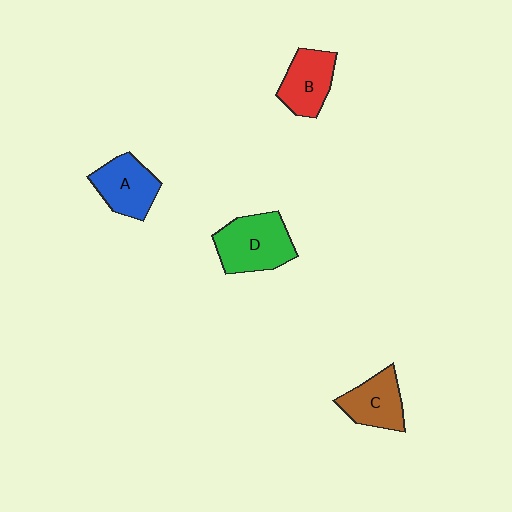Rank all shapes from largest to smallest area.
From largest to smallest: D (green), A (blue), B (red), C (brown).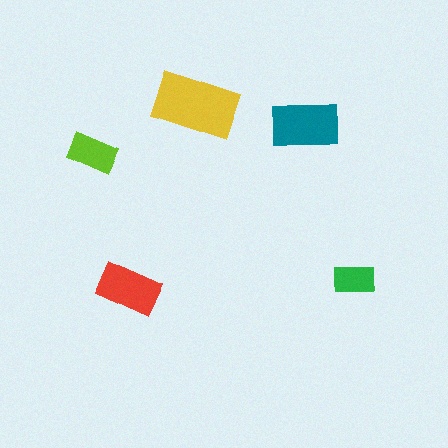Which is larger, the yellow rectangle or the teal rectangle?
The yellow one.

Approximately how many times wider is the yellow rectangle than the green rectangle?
About 2 times wider.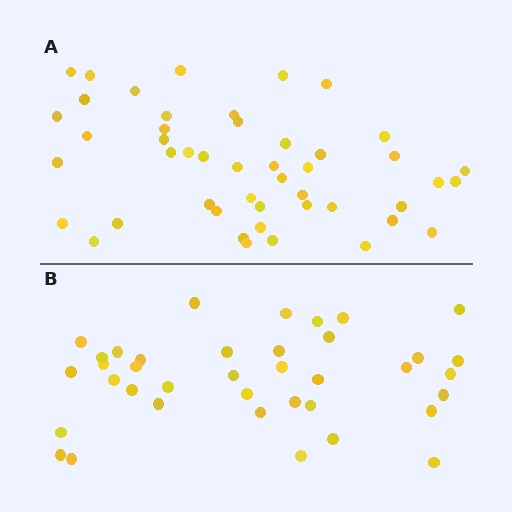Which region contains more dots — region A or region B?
Region A (the top region) has more dots.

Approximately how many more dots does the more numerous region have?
Region A has roughly 8 or so more dots than region B.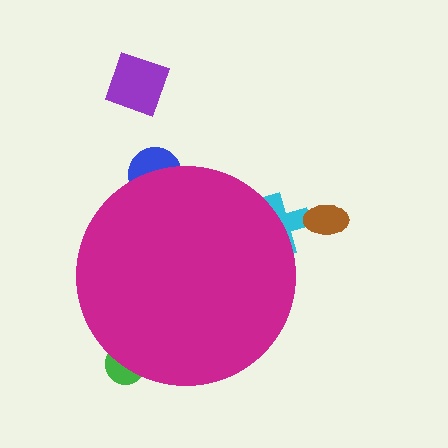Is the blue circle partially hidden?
Yes, the blue circle is partially hidden behind the magenta circle.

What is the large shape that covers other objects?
A magenta circle.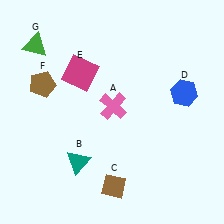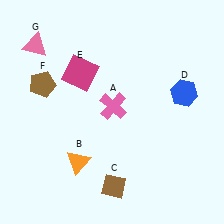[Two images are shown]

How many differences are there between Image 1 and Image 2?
There are 2 differences between the two images.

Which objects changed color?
B changed from teal to orange. G changed from green to pink.